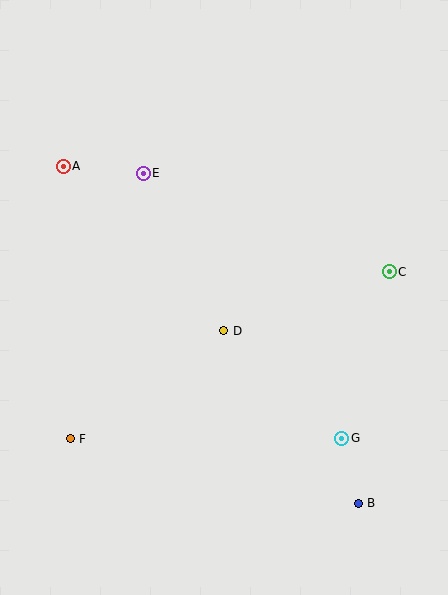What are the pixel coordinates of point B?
Point B is at (358, 503).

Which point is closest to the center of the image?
Point D at (224, 331) is closest to the center.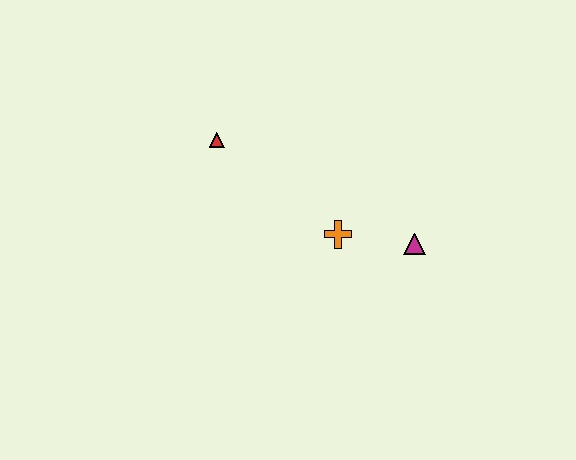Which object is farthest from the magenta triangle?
The red triangle is farthest from the magenta triangle.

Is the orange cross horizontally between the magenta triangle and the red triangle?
Yes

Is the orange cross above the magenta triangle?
Yes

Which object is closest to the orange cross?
The magenta triangle is closest to the orange cross.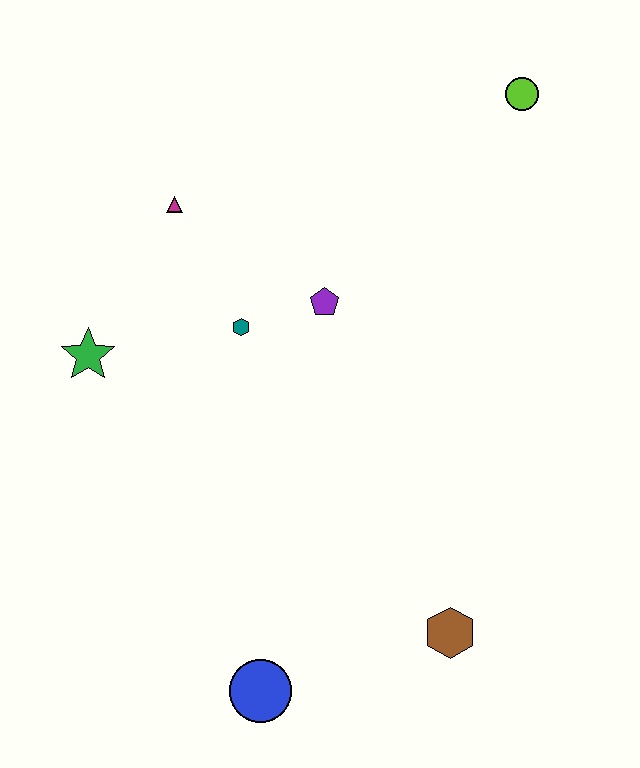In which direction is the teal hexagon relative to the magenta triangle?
The teal hexagon is below the magenta triangle.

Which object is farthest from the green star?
The lime circle is farthest from the green star.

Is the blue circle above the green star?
No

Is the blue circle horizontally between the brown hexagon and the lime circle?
No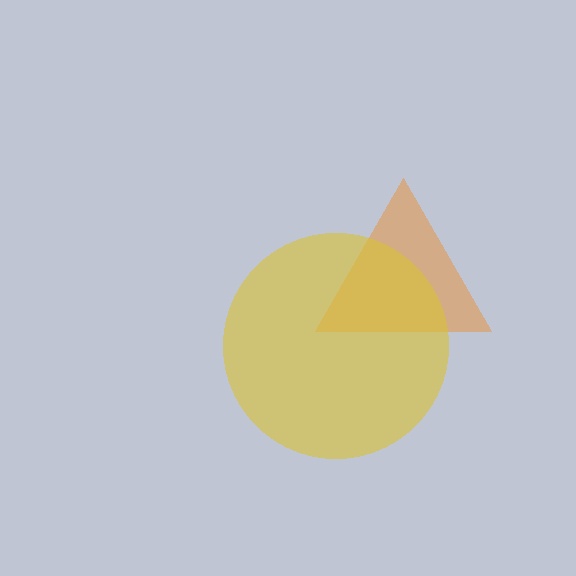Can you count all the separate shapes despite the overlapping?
Yes, there are 2 separate shapes.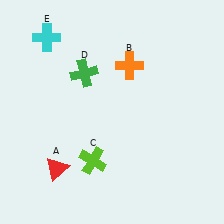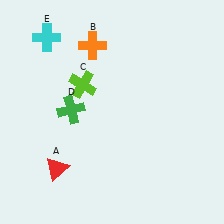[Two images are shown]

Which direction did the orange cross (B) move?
The orange cross (B) moved left.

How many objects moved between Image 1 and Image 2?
3 objects moved between the two images.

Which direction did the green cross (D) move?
The green cross (D) moved down.